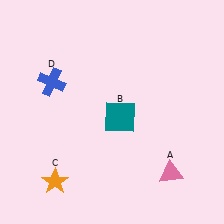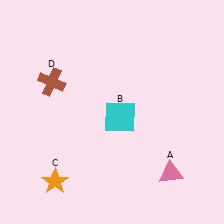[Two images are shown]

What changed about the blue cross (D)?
In Image 1, D is blue. In Image 2, it changed to brown.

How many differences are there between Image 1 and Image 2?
There are 2 differences between the two images.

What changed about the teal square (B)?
In Image 1, B is teal. In Image 2, it changed to cyan.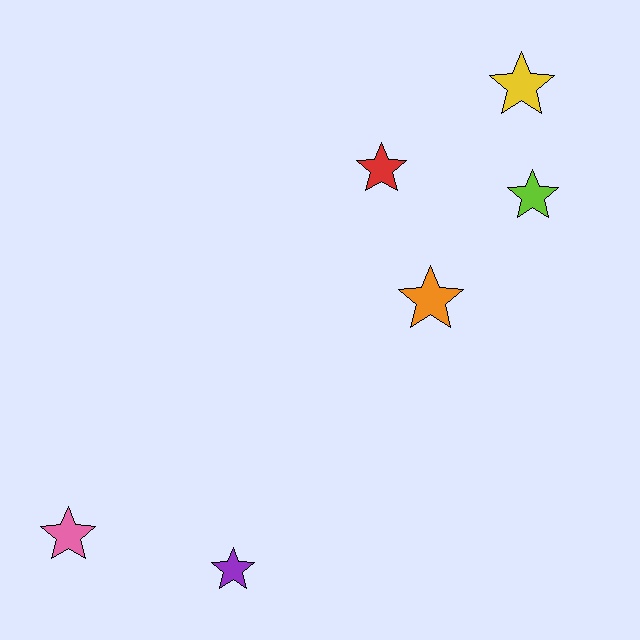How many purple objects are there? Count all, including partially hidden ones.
There is 1 purple object.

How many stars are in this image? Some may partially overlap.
There are 6 stars.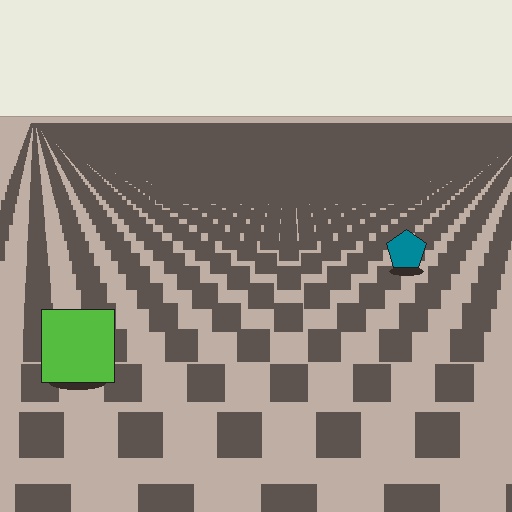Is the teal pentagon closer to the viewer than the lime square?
No. The lime square is closer — you can tell from the texture gradient: the ground texture is coarser near it.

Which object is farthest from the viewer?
The teal pentagon is farthest from the viewer. It appears smaller and the ground texture around it is denser.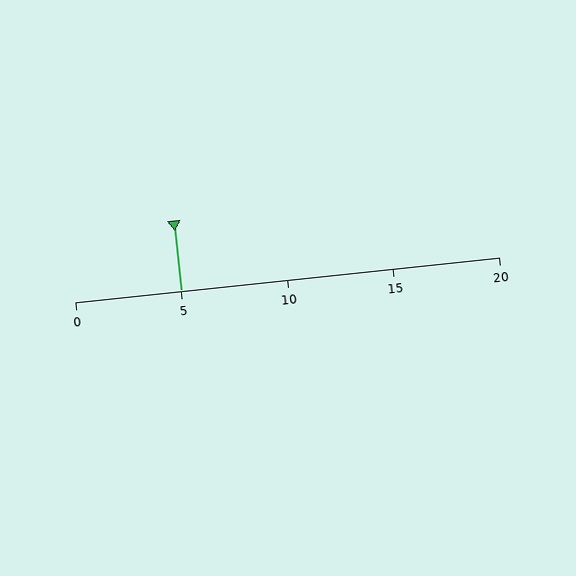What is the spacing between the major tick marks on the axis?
The major ticks are spaced 5 apart.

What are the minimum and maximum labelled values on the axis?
The axis runs from 0 to 20.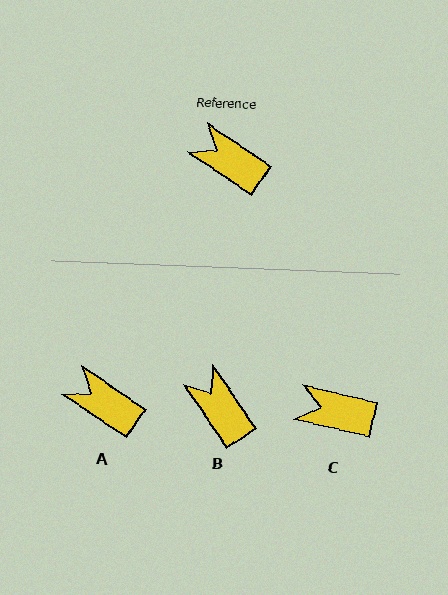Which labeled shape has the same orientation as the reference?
A.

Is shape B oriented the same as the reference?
No, it is off by about 22 degrees.